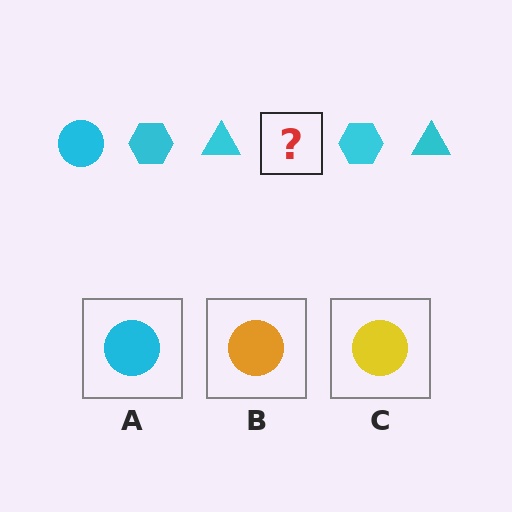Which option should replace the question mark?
Option A.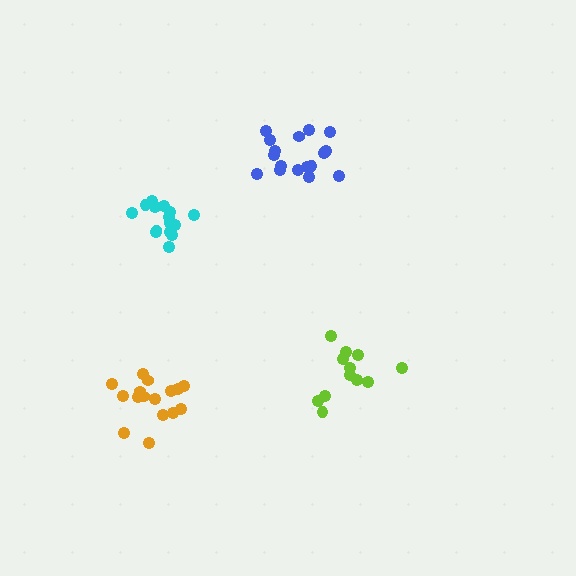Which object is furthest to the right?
The lime cluster is rightmost.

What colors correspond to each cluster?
The clusters are colored: cyan, lime, orange, blue.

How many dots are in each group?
Group 1: 15 dots, Group 2: 12 dots, Group 3: 16 dots, Group 4: 17 dots (60 total).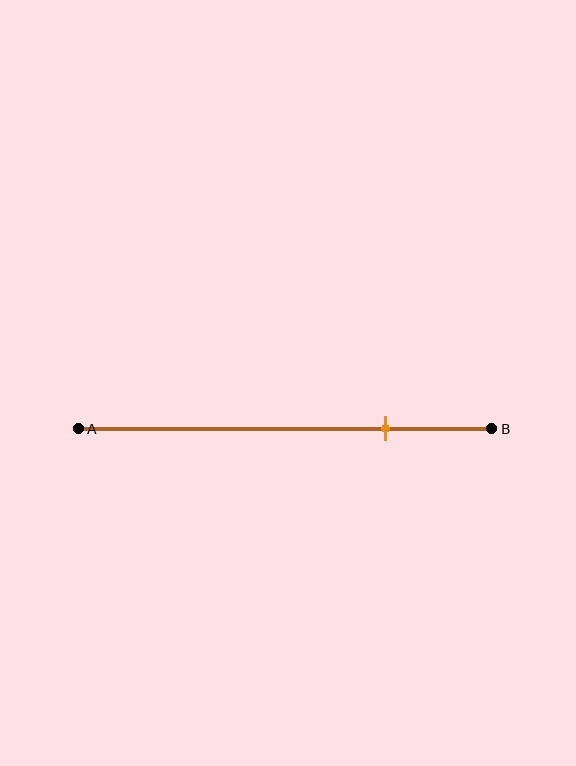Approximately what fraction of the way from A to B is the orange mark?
The orange mark is approximately 75% of the way from A to B.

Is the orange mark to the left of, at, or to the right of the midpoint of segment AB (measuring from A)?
The orange mark is to the right of the midpoint of segment AB.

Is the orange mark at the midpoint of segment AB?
No, the mark is at about 75% from A, not at the 50% midpoint.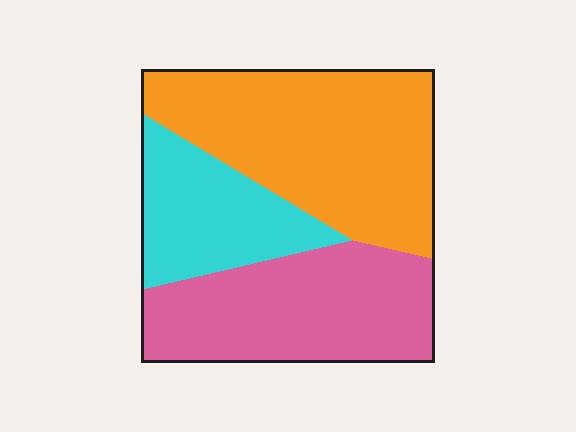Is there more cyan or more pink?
Pink.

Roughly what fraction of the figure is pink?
Pink takes up about one third (1/3) of the figure.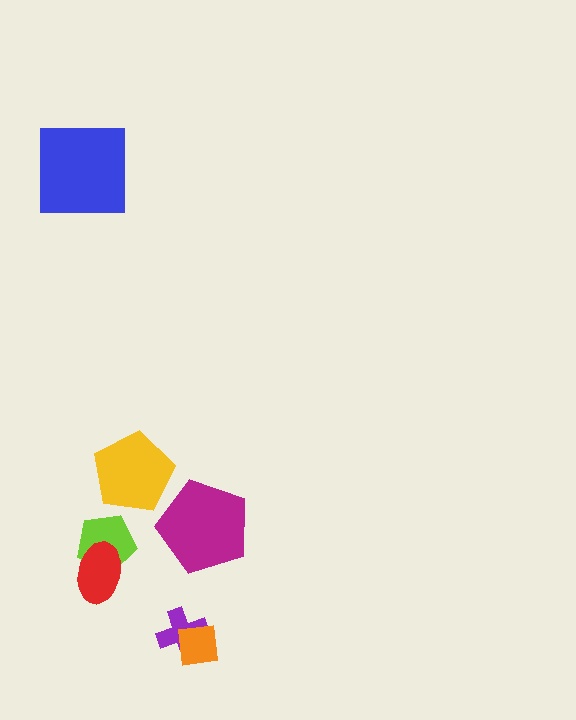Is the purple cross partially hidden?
Yes, it is partially covered by another shape.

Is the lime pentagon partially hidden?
Yes, it is partially covered by another shape.